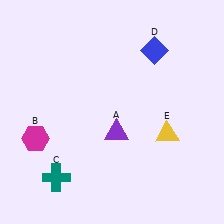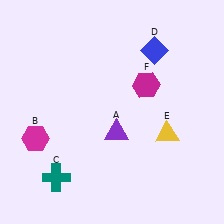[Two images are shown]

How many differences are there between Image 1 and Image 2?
There is 1 difference between the two images.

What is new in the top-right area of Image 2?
A magenta hexagon (F) was added in the top-right area of Image 2.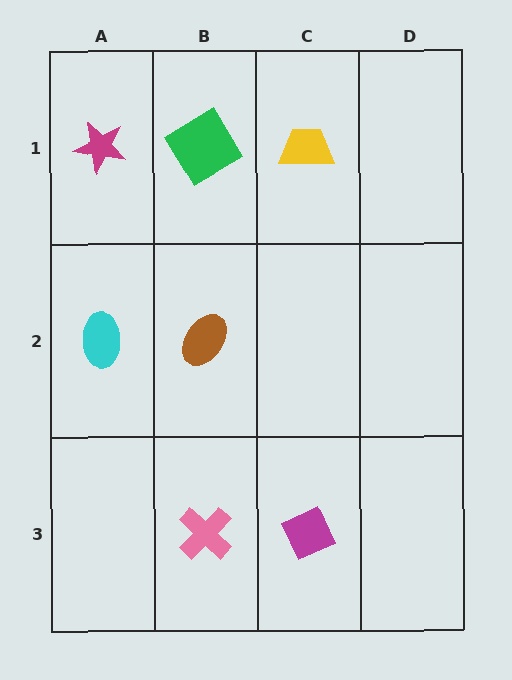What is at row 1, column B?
A green diamond.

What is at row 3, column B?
A pink cross.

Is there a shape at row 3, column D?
No, that cell is empty.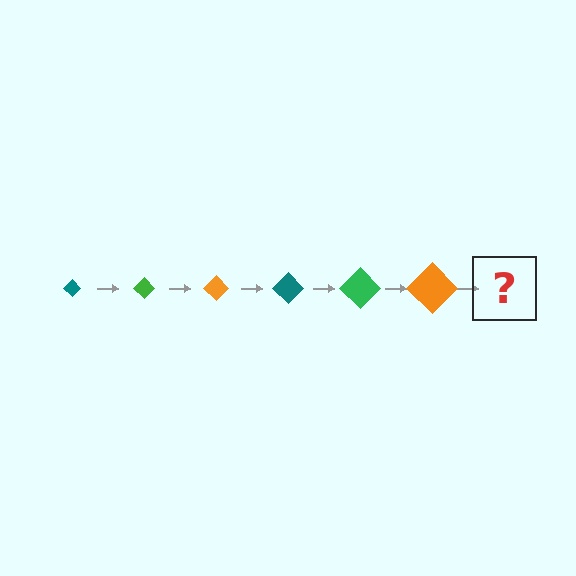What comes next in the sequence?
The next element should be a teal diamond, larger than the previous one.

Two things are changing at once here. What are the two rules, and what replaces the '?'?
The two rules are that the diamond grows larger each step and the color cycles through teal, green, and orange. The '?' should be a teal diamond, larger than the previous one.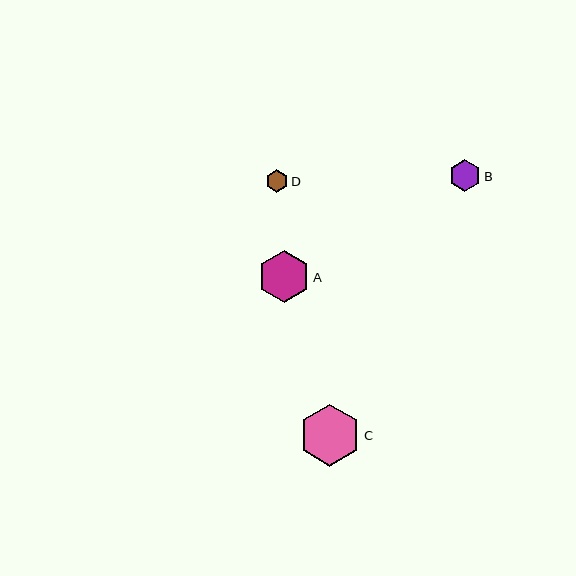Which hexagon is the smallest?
Hexagon D is the smallest with a size of approximately 23 pixels.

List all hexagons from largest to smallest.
From largest to smallest: C, A, B, D.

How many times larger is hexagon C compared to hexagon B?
Hexagon C is approximately 2.0 times the size of hexagon B.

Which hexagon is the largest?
Hexagon C is the largest with a size of approximately 62 pixels.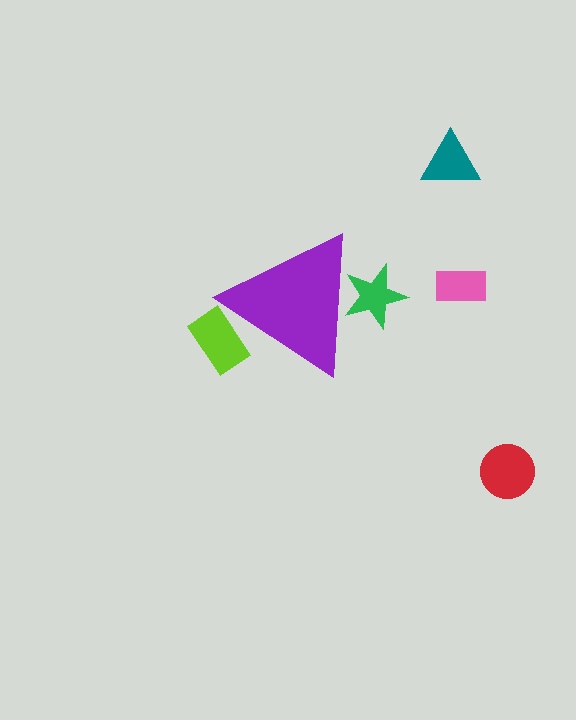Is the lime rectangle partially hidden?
Yes, the lime rectangle is partially hidden behind the purple triangle.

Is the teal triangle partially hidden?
No, the teal triangle is fully visible.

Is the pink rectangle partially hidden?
No, the pink rectangle is fully visible.